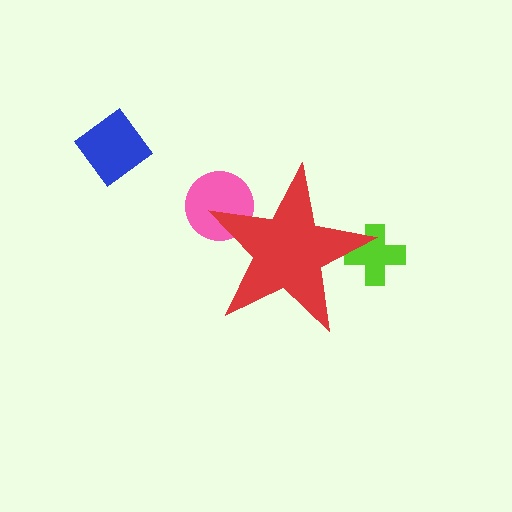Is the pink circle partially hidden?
Yes, the pink circle is partially hidden behind the red star.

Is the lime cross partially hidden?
Yes, the lime cross is partially hidden behind the red star.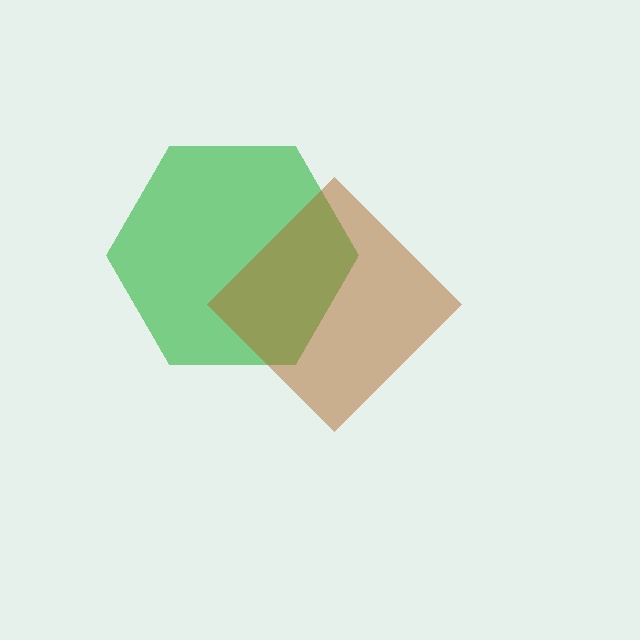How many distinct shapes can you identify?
There are 2 distinct shapes: a green hexagon, a brown diamond.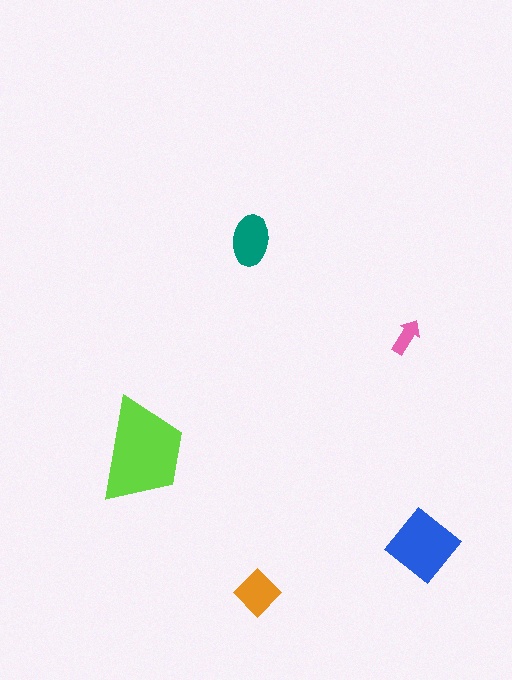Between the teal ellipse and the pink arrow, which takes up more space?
The teal ellipse.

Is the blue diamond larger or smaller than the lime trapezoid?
Smaller.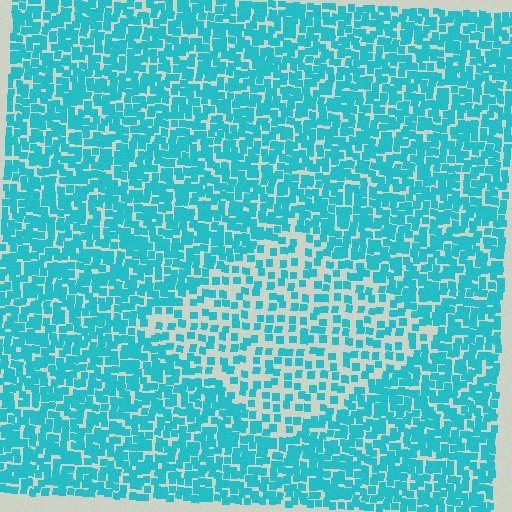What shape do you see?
I see a diamond.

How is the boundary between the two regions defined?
The boundary is defined by a change in element density (approximately 2.0x ratio). All elements are the same color, size, and shape.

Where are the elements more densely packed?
The elements are more densely packed outside the diamond boundary.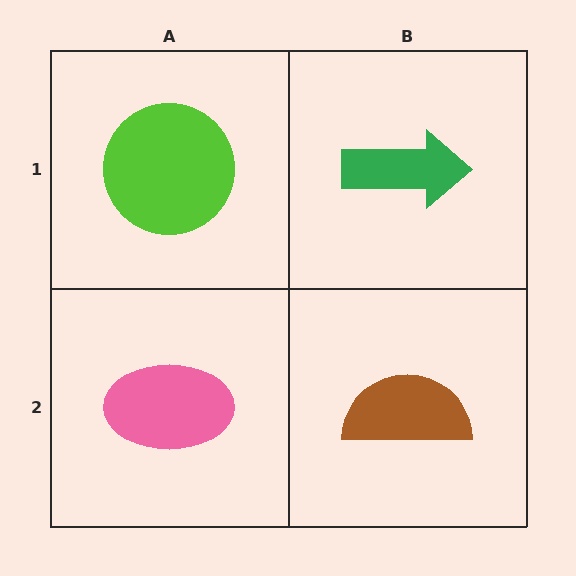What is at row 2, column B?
A brown semicircle.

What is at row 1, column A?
A lime circle.